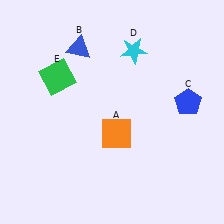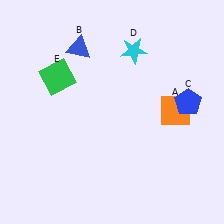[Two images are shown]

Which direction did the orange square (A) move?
The orange square (A) moved right.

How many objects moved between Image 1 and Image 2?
1 object moved between the two images.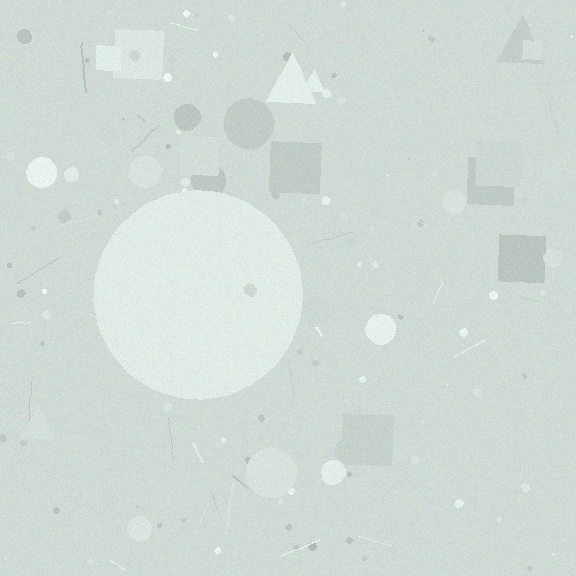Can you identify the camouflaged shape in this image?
The camouflaged shape is a circle.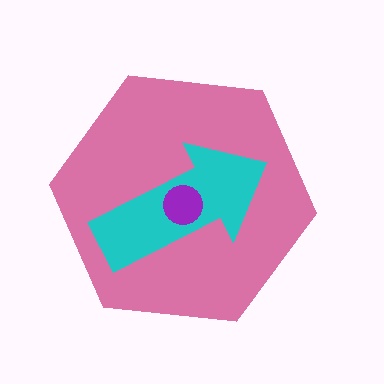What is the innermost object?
The purple circle.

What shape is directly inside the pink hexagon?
The cyan arrow.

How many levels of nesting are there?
3.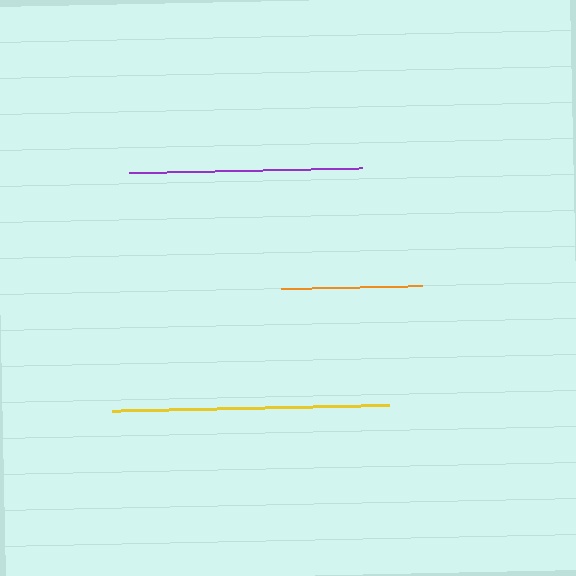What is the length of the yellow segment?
The yellow segment is approximately 278 pixels long.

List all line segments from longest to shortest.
From longest to shortest: yellow, purple, orange.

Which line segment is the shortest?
The orange line is the shortest at approximately 140 pixels.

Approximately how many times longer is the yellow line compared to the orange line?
The yellow line is approximately 2.0 times the length of the orange line.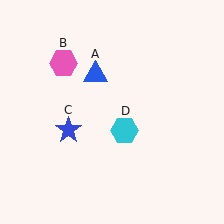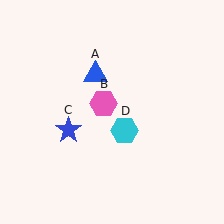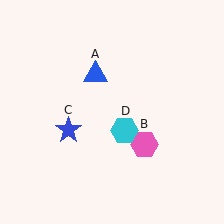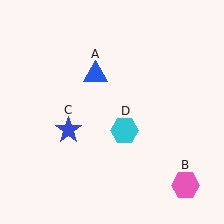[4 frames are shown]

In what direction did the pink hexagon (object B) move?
The pink hexagon (object B) moved down and to the right.